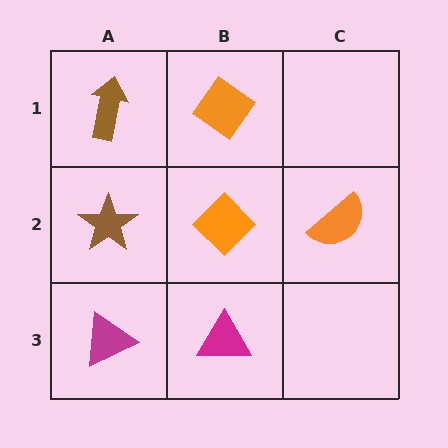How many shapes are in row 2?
3 shapes.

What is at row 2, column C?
An orange semicircle.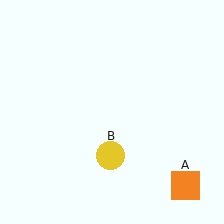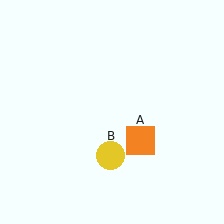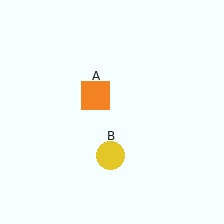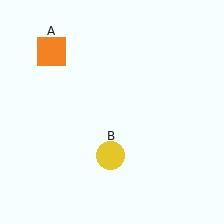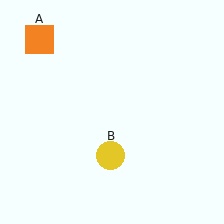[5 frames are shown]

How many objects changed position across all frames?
1 object changed position: orange square (object A).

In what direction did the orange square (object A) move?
The orange square (object A) moved up and to the left.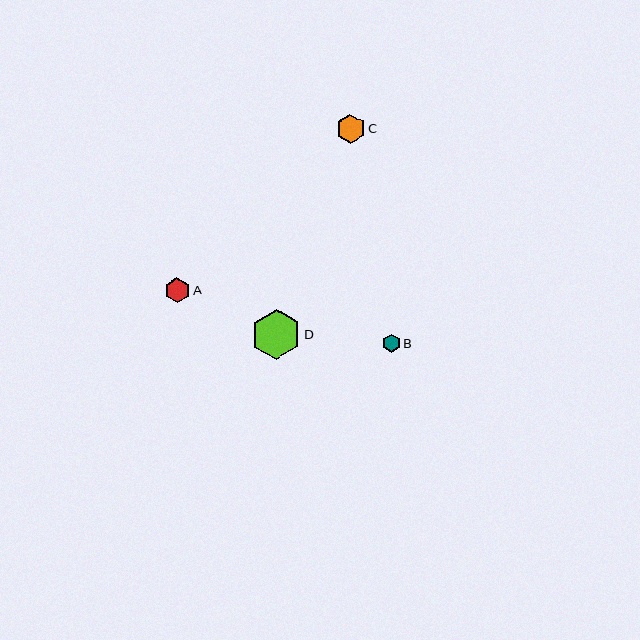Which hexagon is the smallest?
Hexagon B is the smallest with a size of approximately 18 pixels.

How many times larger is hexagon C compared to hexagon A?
Hexagon C is approximately 1.2 times the size of hexagon A.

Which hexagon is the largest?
Hexagon D is the largest with a size of approximately 50 pixels.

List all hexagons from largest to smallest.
From largest to smallest: D, C, A, B.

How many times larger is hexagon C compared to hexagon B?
Hexagon C is approximately 1.6 times the size of hexagon B.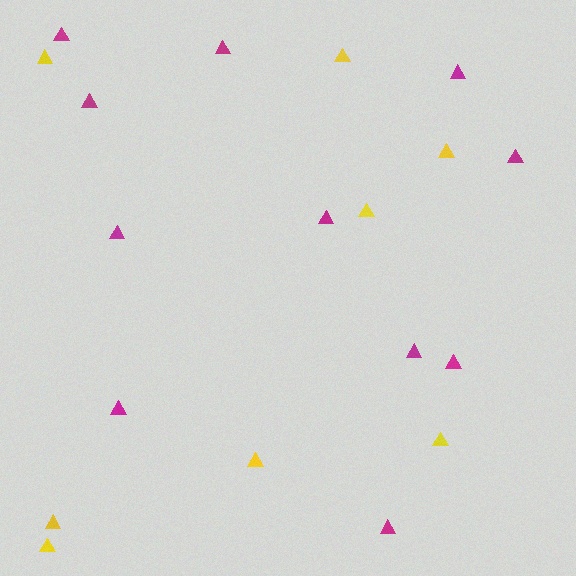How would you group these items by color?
There are 2 groups: one group of yellow triangles (8) and one group of magenta triangles (11).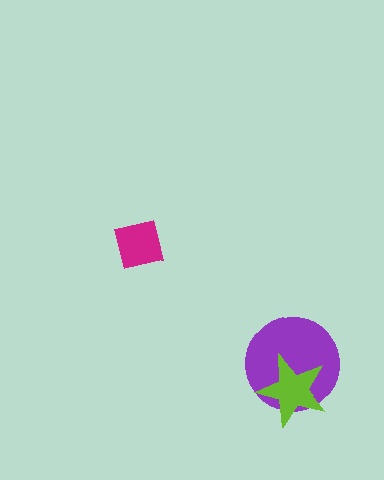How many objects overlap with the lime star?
1 object overlaps with the lime star.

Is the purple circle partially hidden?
Yes, it is partially covered by another shape.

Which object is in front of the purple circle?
The lime star is in front of the purple circle.